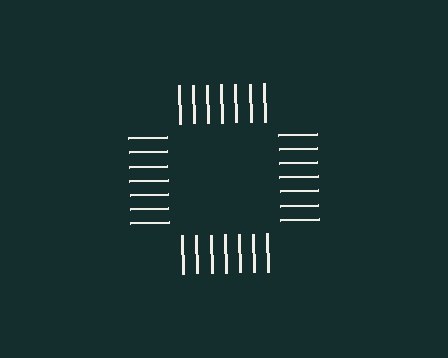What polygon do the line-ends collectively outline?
An illusory square — the line segments terminate on its edges but no continuous stroke is drawn.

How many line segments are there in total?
28 — 7 along each of the 4 edges.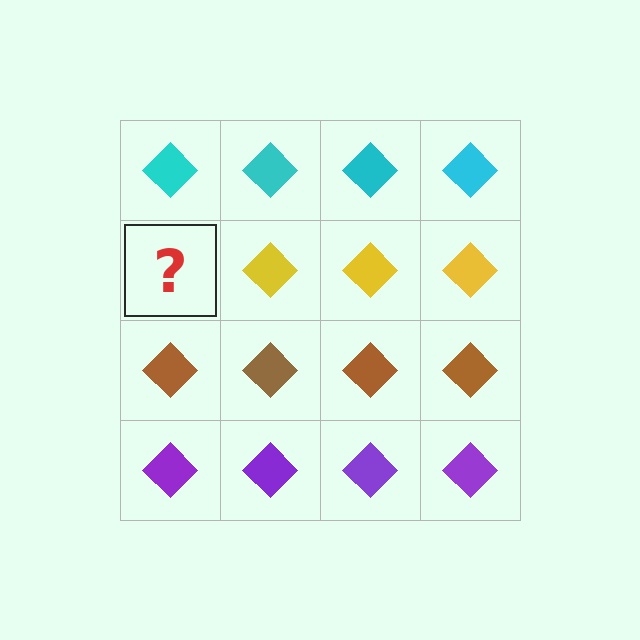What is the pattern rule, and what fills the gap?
The rule is that each row has a consistent color. The gap should be filled with a yellow diamond.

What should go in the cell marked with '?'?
The missing cell should contain a yellow diamond.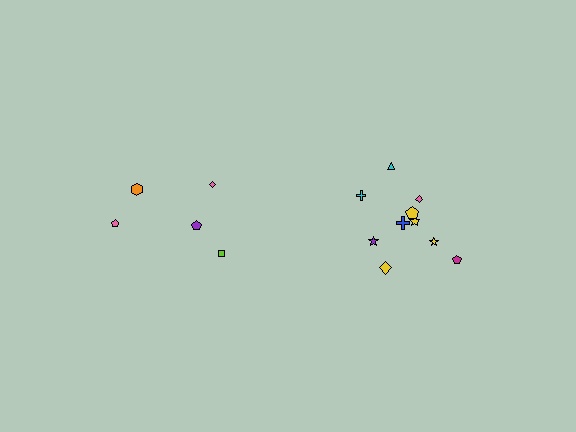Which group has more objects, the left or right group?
The right group.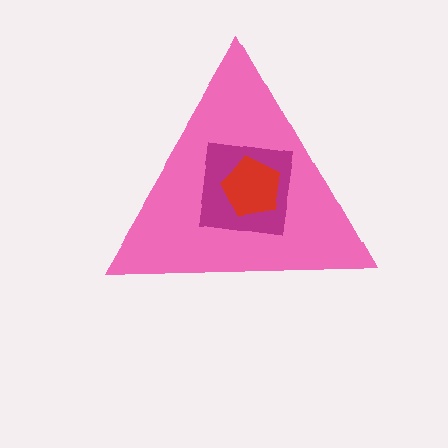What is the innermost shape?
The red pentagon.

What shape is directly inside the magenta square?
The red pentagon.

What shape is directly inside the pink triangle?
The magenta square.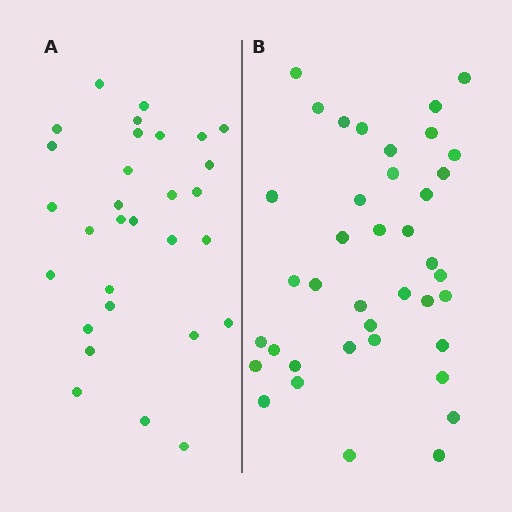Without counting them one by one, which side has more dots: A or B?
Region B (the right region) has more dots.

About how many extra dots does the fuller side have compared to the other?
Region B has roughly 8 or so more dots than region A.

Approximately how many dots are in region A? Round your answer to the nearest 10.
About 30 dots.